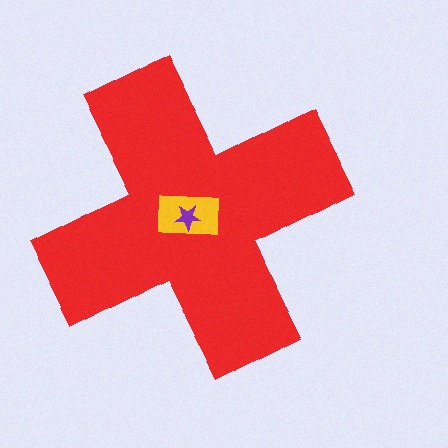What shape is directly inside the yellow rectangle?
The purple star.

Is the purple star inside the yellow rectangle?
Yes.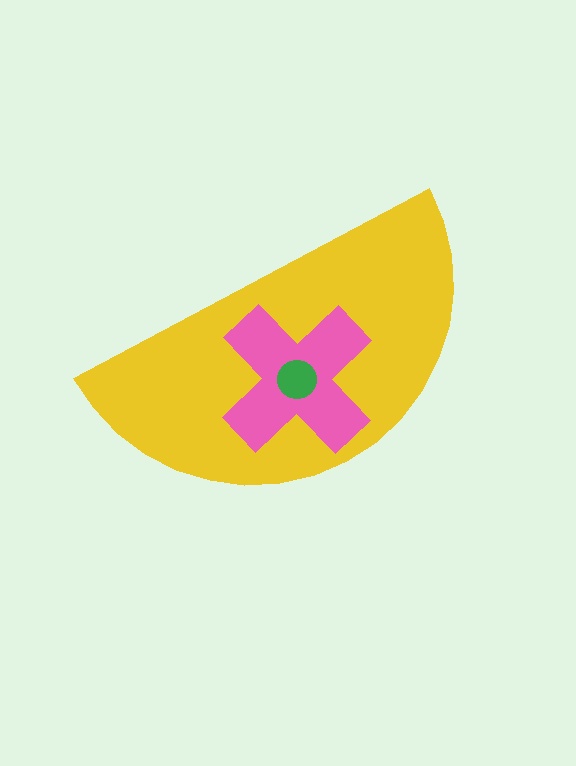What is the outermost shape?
The yellow semicircle.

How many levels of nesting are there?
3.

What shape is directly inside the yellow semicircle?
The pink cross.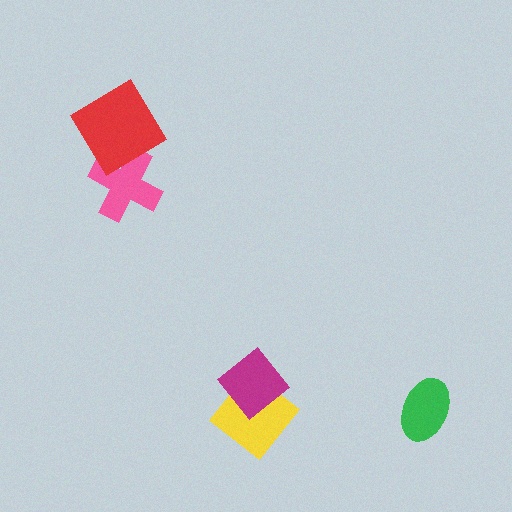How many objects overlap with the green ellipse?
0 objects overlap with the green ellipse.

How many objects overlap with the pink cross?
1 object overlaps with the pink cross.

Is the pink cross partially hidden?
Yes, it is partially covered by another shape.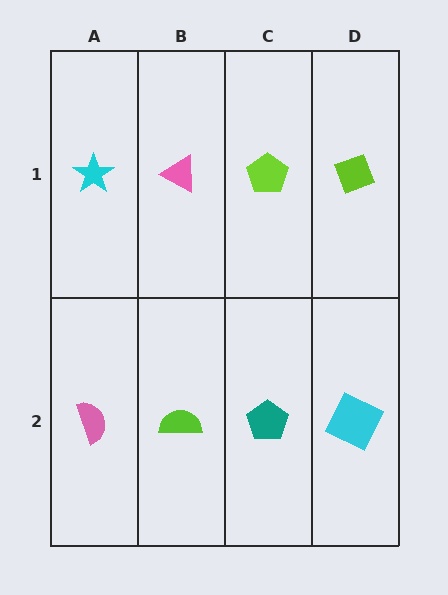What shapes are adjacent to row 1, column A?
A pink semicircle (row 2, column A), a pink triangle (row 1, column B).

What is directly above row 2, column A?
A cyan star.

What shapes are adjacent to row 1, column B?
A lime semicircle (row 2, column B), a cyan star (row 1, column A), a lime pentagon (row 1, column C).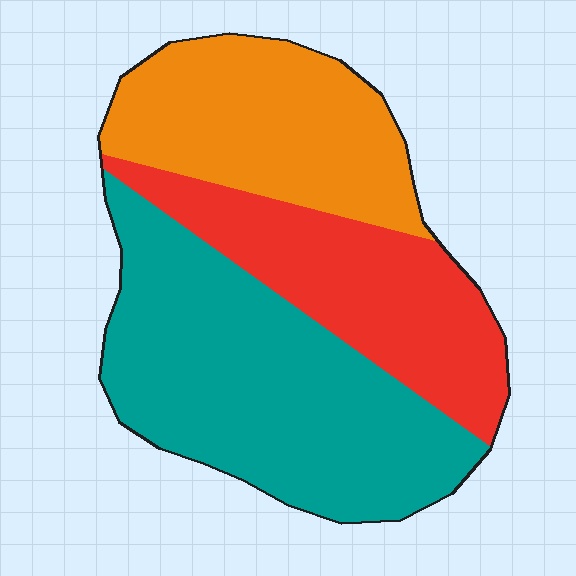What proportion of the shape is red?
Red covers about 25% of the shape.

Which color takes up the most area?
Teal, at roughly 45%.